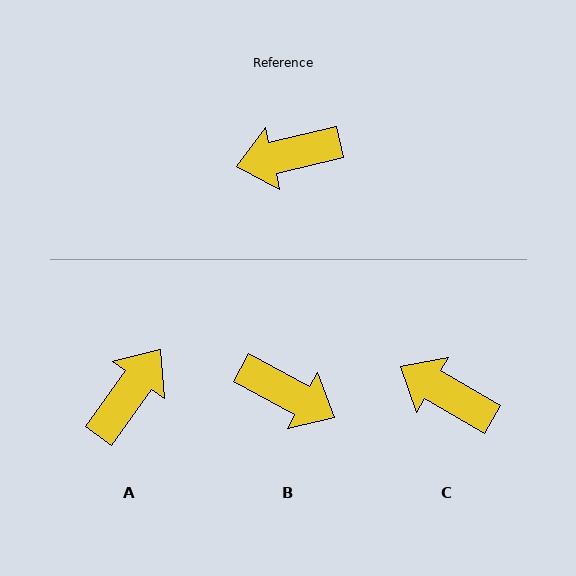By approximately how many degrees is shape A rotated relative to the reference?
Approximately 139 degrees clockwise.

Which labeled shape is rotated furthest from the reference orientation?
A, about 139 degrees away.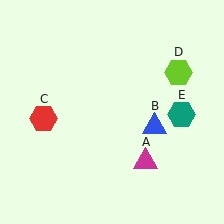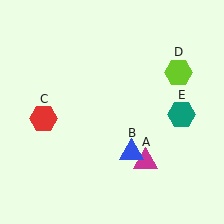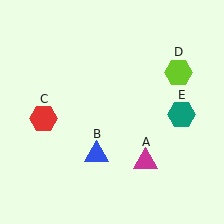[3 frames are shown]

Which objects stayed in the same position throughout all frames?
Magenta triangle (object A) and red hexagon (object C) and lime hexagon (object D) and teal hexagon (object E) remained stationary.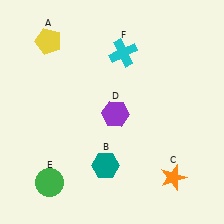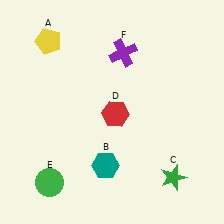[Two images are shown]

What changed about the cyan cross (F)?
In Image 1, F is cyan. In Image 2, it changed to purple.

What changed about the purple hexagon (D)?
In Image 1, D is purple. In Image 2, it changed to red.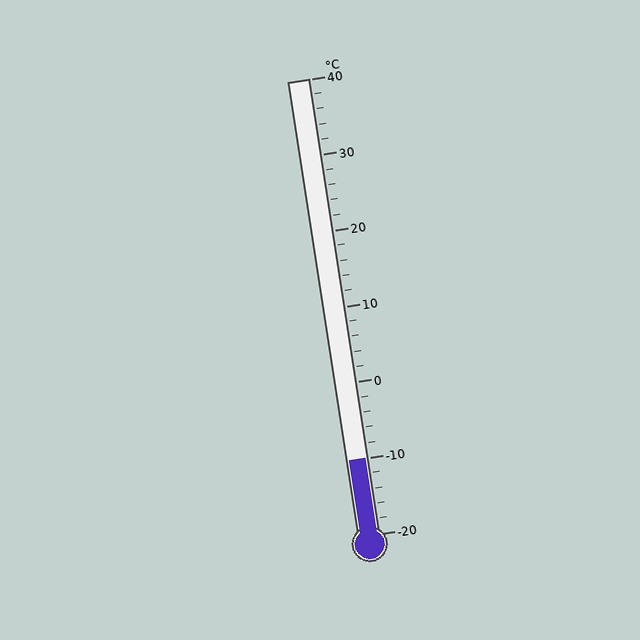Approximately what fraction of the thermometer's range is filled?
The thermometer is filled to approximately 15% of its range.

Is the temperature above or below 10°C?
The temperature is below 10°C.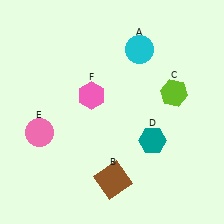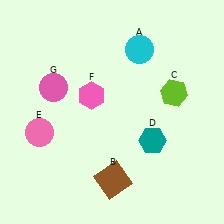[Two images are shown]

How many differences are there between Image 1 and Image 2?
There is 1 difference between the two images.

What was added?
A pink circle (G) was added in Image 2.